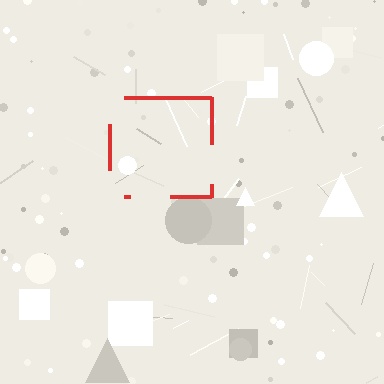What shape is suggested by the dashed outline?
The dashed outline suggests a square.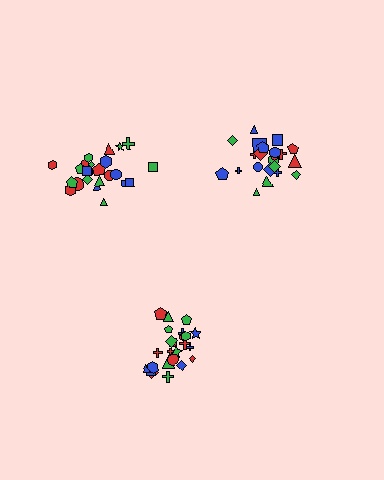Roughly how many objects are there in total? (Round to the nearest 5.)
Roughly 70 objects in total.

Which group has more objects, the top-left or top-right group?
The top-left group.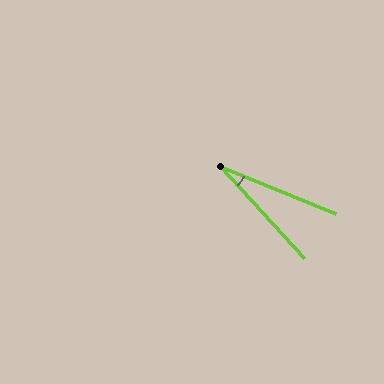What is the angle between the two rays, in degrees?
Approximately 25 degrees.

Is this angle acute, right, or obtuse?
It is acute.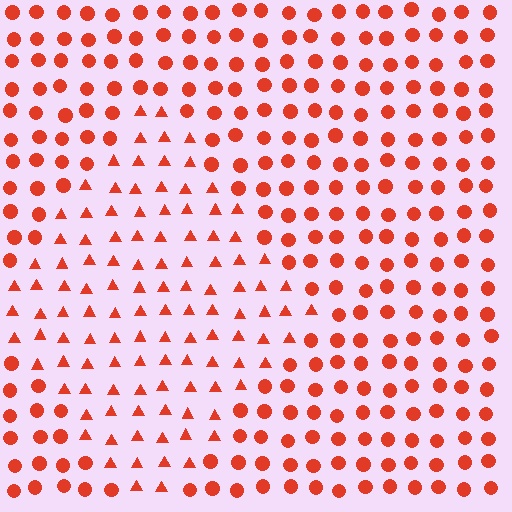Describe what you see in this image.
The image is filled with small red elements arranged in a uniform grid. A diamond-shaped region contains triangles, while the surrounding area contains circles. The boundary is defined purely by the change in element shape.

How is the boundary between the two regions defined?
The boundary is defined by a change in element shape: triangles inside vs. circles outside. All elements share the same color and spacing.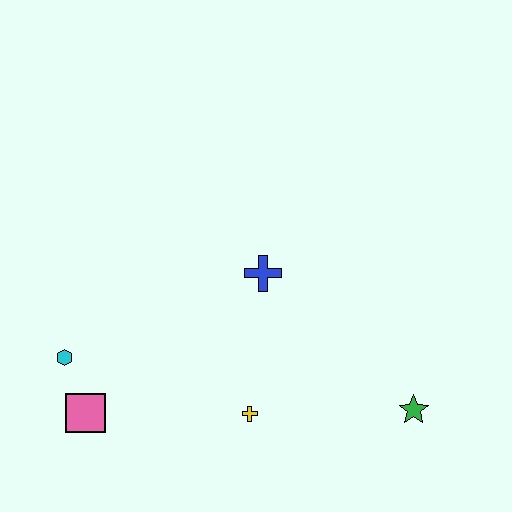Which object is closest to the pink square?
The cyan hexagon is closest to the pink square.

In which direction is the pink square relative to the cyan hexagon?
The pink square is below the cyan hexagon.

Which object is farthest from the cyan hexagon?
The green star is farthest from the cyan hexagon.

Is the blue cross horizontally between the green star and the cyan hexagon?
Yes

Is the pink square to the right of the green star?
No